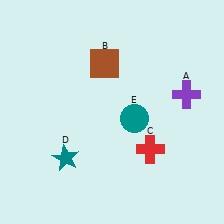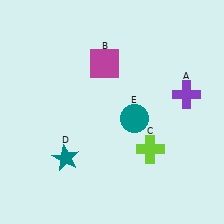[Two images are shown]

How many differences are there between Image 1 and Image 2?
There are 2 differences between the two images.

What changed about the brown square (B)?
In Image 1, B is brown. In Image 2, it changed to magenta.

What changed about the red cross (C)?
In Image 1, C is red. In Image 2, it changed to lime.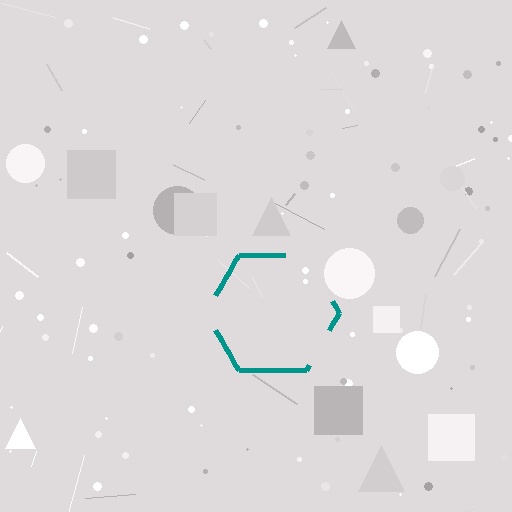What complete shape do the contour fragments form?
The contour fragments form a hexagon.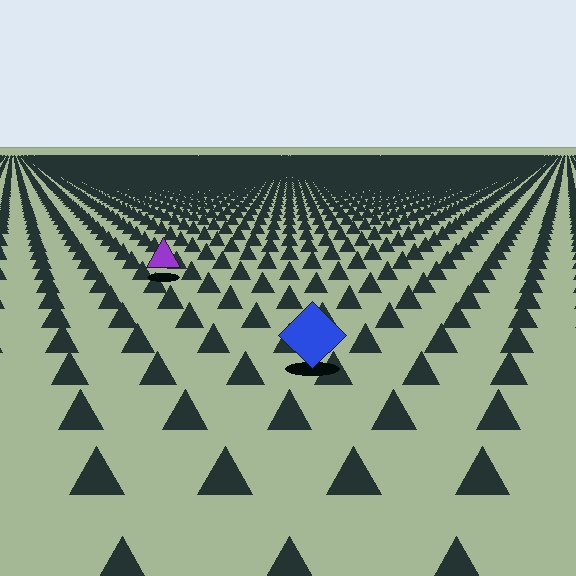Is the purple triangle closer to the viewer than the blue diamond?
No. The blue diamond is closer — you can tell from the texture gradient: the ground texture is coarser near it.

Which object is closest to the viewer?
The blue diamond is closest. The texture marks near it are larger and more spread out.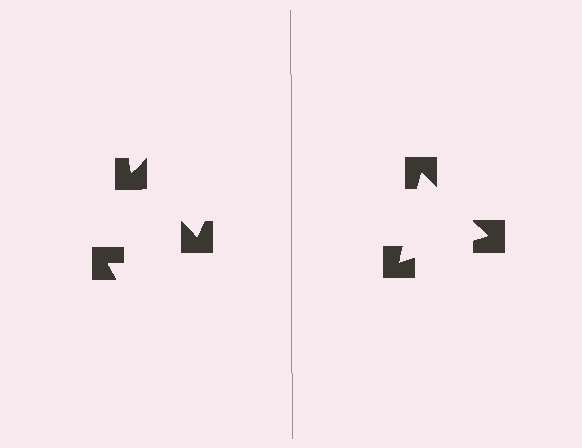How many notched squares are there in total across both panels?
6 — 3 on each side.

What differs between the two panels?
The notched squares are positioned identically on both sides; only the wedge orientations differ. On the right they align to a triangle; on the left they are misaligned.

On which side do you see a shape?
An illusory triangle appears on the right side. On the left side the wedge cuts are rotated, so no coherent shape forms.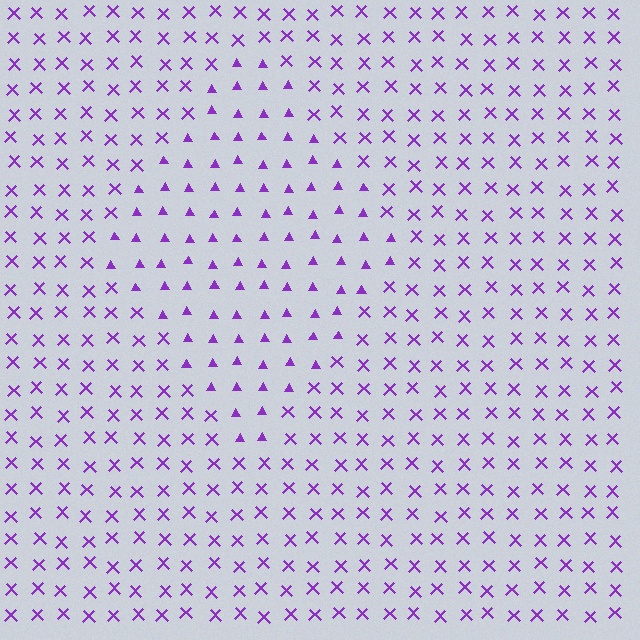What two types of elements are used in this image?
The image uses triangles inside the diamond region and X marks outside it.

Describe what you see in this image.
The image is filled with small purple elements arranged in a uniform grid. A diamond-shaped region contains triangles, while the surrounding area contains X marks. The boundary is defined purely by the change in element shape.